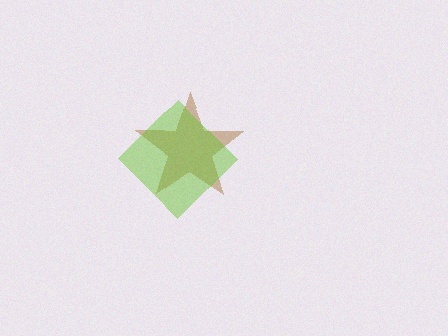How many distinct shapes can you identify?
There are 2 distinct shapes: a brown star, a lime diamond.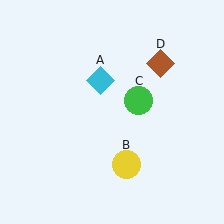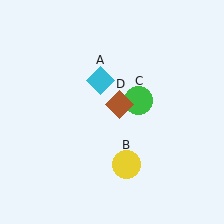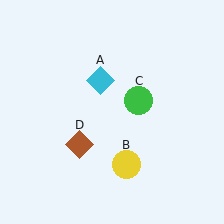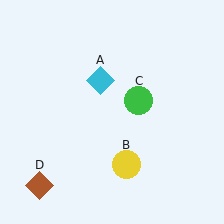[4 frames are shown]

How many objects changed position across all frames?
1 object changed position: brown diamond (object D).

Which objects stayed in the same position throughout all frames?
Cyan diamond (object A) and yellow circle (object B) and green circle (object C) remained stationary.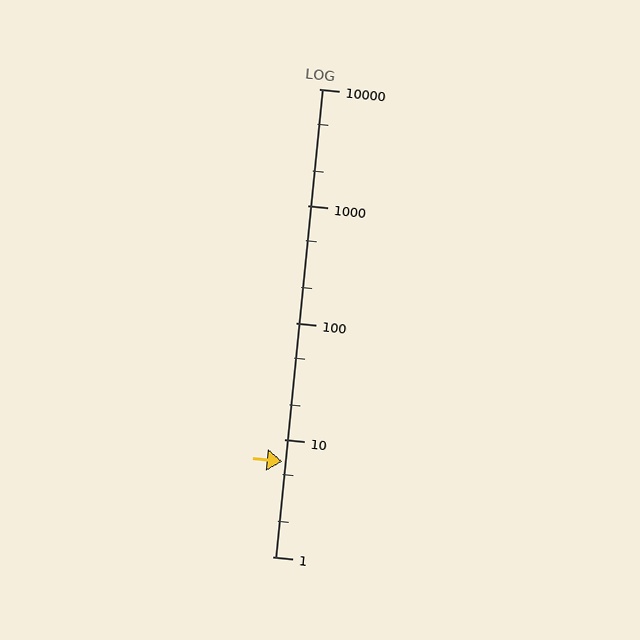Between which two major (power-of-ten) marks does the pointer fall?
The pointer is between 1 and 10.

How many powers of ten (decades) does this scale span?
The scale spans 4 decades, from 1 to 10000.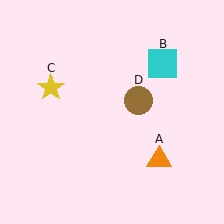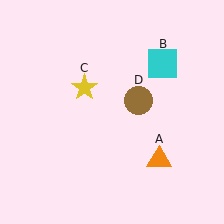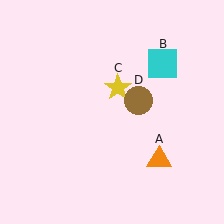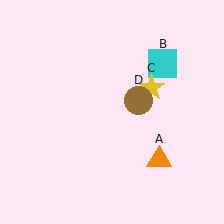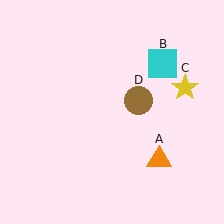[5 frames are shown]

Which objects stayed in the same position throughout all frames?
Orange triangle (object A) and cyan square (object B) and brown circle (object D) remained stationary.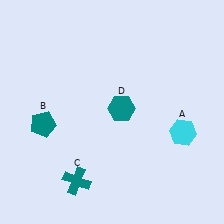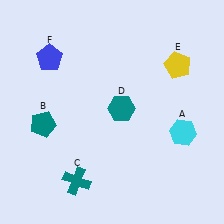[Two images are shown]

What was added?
A yellow pentagon (E), a blue pentagon (F) were added in Image 2.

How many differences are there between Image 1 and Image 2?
There are 2 differences between the two images.